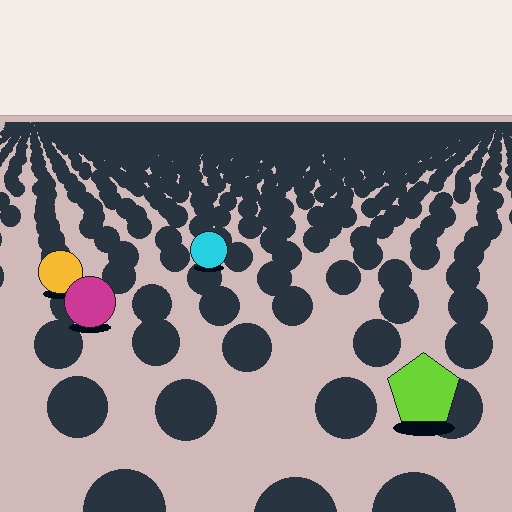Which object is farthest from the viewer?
The cyan circle is farthest from the viewer. It appears smaller and the ground texture around it is denser.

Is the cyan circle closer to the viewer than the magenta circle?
No. The magenta circle is closer — you can tell from the texture gradient: the ground texture is coarser near it.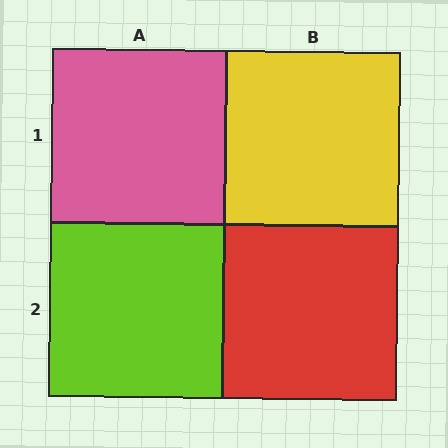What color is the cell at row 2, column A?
Lime.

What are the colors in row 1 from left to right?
Pink, yellow.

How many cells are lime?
1 cell is lime.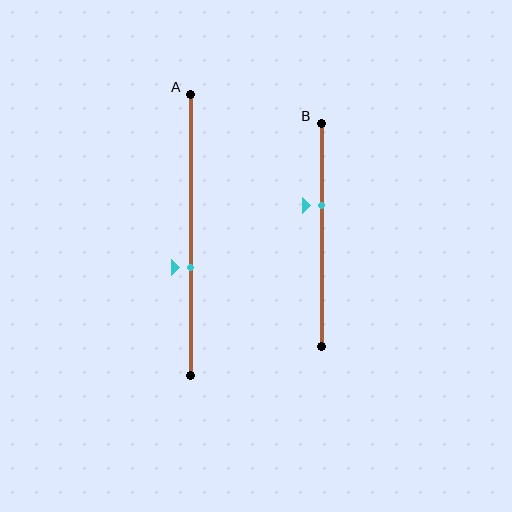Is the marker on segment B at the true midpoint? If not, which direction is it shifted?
No, the marker on segment B is shifted upward by about 13% of the segment length.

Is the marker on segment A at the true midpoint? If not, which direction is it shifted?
No, the marker on segment A is shifted downward by about 11% of the segment length.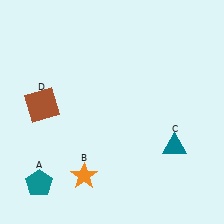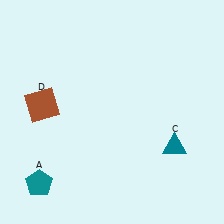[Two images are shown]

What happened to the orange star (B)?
The orange star (B) was removed in Image 2. It was in the bottom-left area of Image 1.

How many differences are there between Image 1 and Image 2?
There is 1 difference between the two images.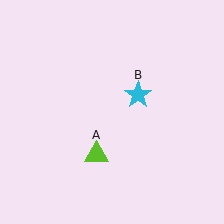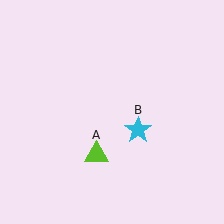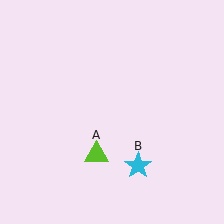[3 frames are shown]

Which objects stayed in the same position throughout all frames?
Lime triangle (object A) remained stationary.